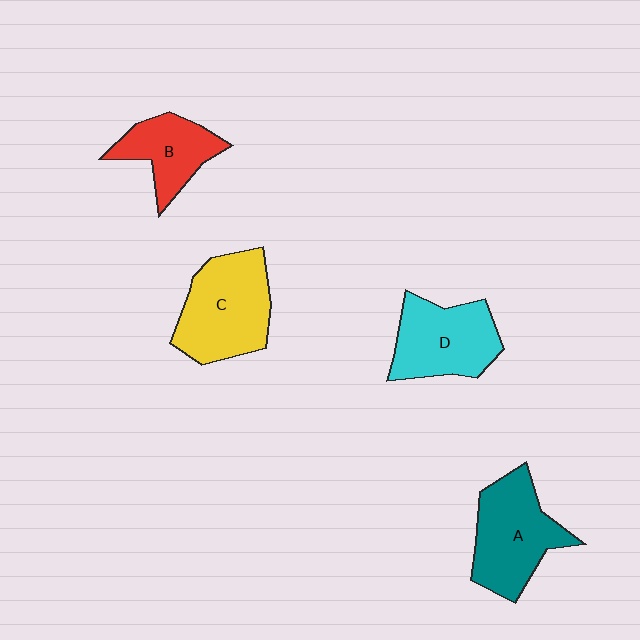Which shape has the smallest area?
Shape B (red).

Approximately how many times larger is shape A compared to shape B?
Approximately 1.4 times.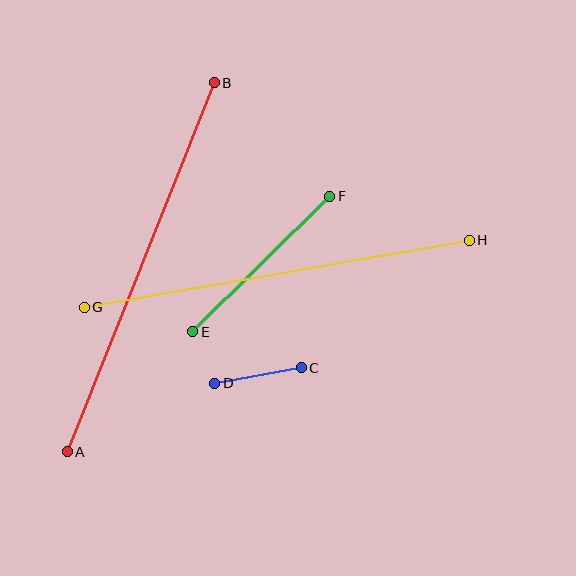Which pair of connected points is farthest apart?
Points A and B are farthest apart.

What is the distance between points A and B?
The distance is approximately 397 pixels.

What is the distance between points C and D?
The distance is approximately 88 pixels.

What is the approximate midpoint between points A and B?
The midpoint is at approximately (141, 267) pixels.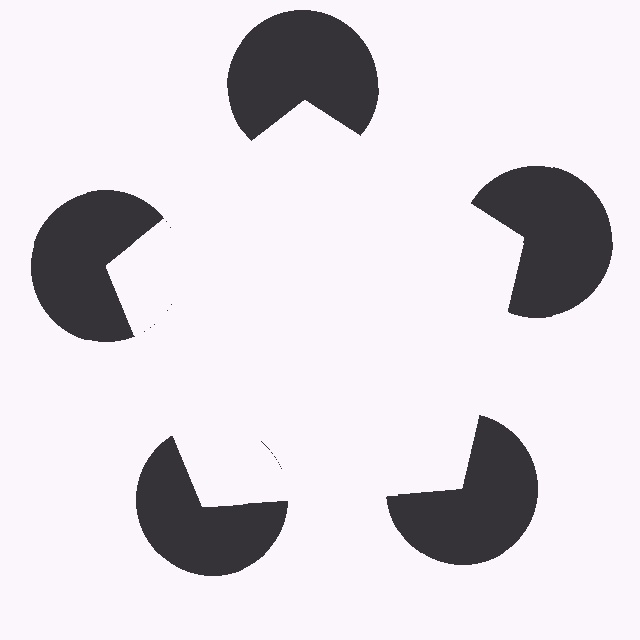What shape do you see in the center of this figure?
An illusory pentagon — its edges are inferred from the aligned wedge cuts in the pac-man discs, not physically drawn.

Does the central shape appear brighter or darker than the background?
It typically appears slightly brighter than the background, even though no actual brightness change is drawn.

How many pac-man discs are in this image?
There are 5 — one at each vertex of the illusory pentagon.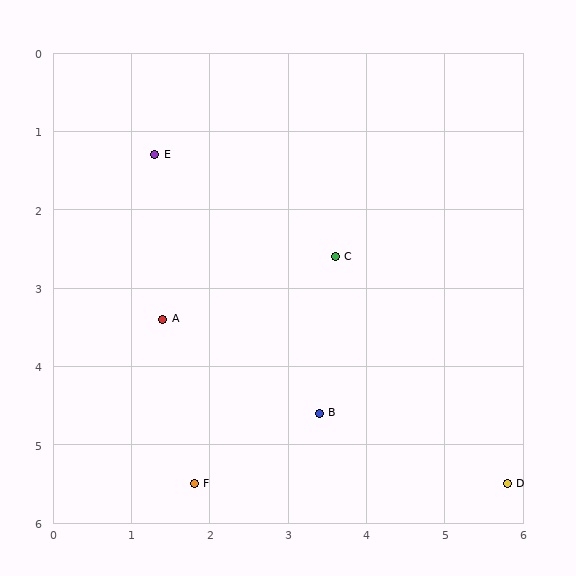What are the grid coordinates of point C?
Point C is at approximately (3.6, 2.6).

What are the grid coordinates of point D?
Point D is at approximately (5.8, 5.5).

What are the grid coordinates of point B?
Point B is at approximately (3.4, 4.6).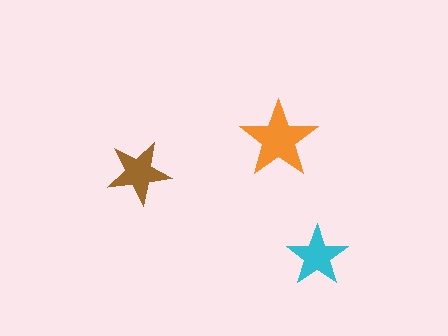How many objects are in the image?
There are 3 objects in the image.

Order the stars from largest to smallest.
the orange one, the brown one, the cyan one.